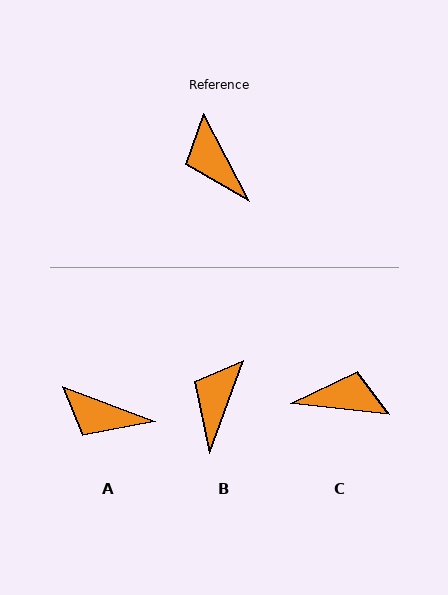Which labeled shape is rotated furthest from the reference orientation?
C, about 124 degrees away.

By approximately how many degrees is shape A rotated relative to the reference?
Approximately 42 degrees counter-clockwise.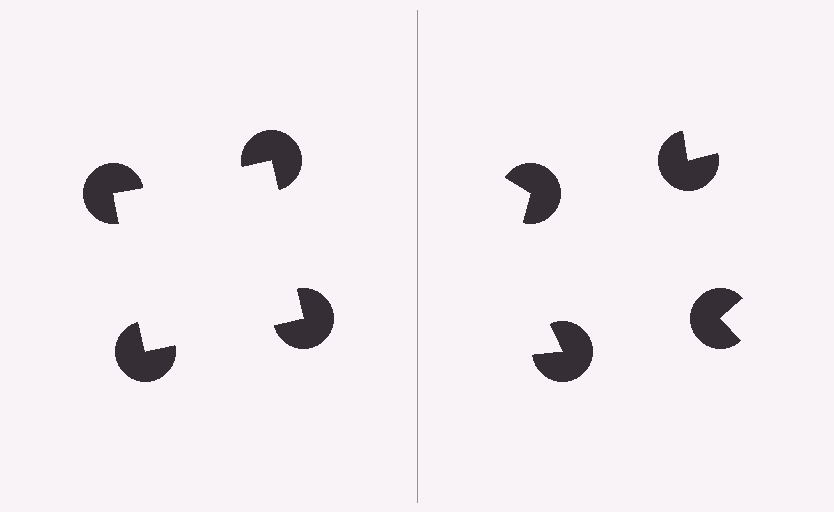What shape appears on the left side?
An illusory square.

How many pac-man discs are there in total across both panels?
8 — 4 on each side.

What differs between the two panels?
The pac-man discs are positioned identically on both sides; only the wedge orientations differ. On the left they align to a square; on the right they are misaligned.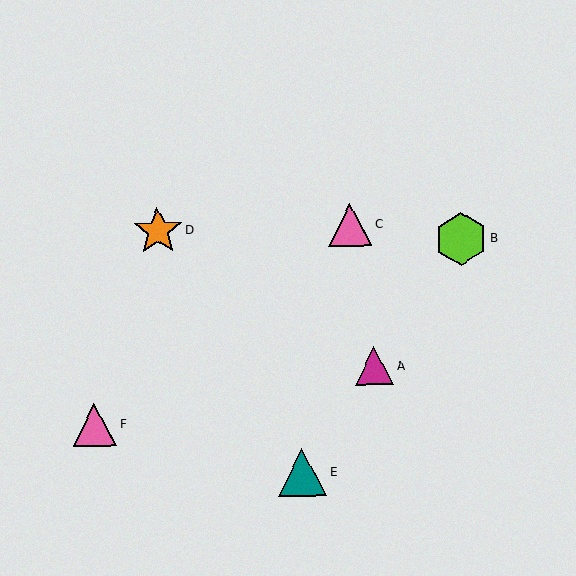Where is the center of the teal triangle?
The center of the teal triangle is at (302, 472).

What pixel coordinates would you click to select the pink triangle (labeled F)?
Click at (95, 425) to select the pink triangle F.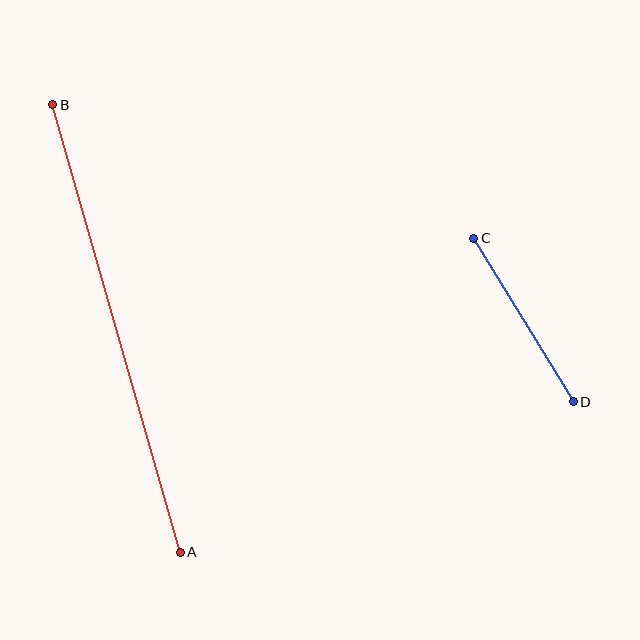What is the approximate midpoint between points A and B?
The midpoint is at approximately (116, 329) pixels.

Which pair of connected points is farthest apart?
Points A and B are farthest apart.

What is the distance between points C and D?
The distance is approximately 191 pixels.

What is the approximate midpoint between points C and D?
The midpoint is at approximately (524, 320) pixels.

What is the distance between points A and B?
The distance is approximately 465 pixels.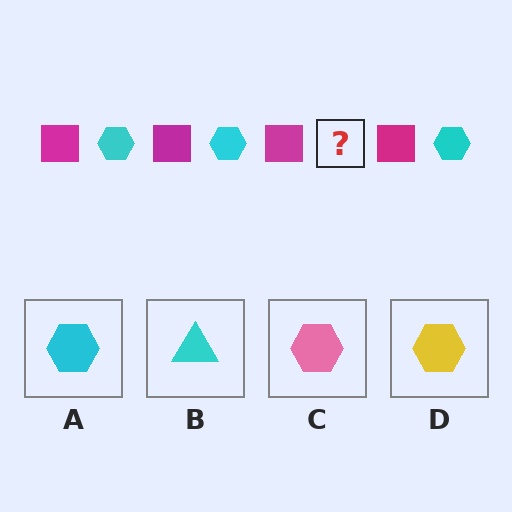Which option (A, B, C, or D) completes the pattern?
A.